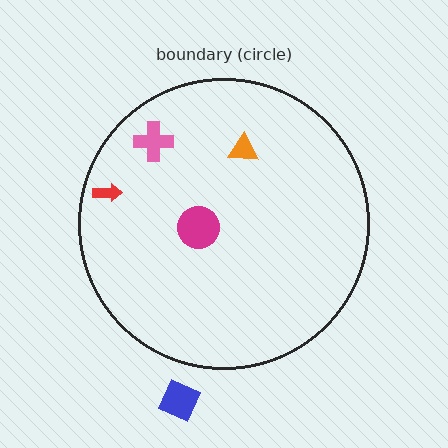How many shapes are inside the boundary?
4 inside, 1 outside.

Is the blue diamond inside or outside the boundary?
Outside.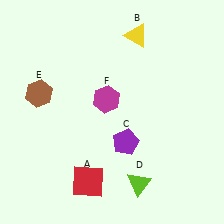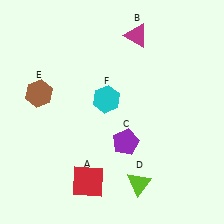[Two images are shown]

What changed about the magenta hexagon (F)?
In Image 1, F is magenta. In Image 2, it changed to cyan.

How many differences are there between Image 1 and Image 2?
There are 2 differences between the two images.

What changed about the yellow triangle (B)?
In Image 1, B is yellow. In Image 2, it changed to magenta.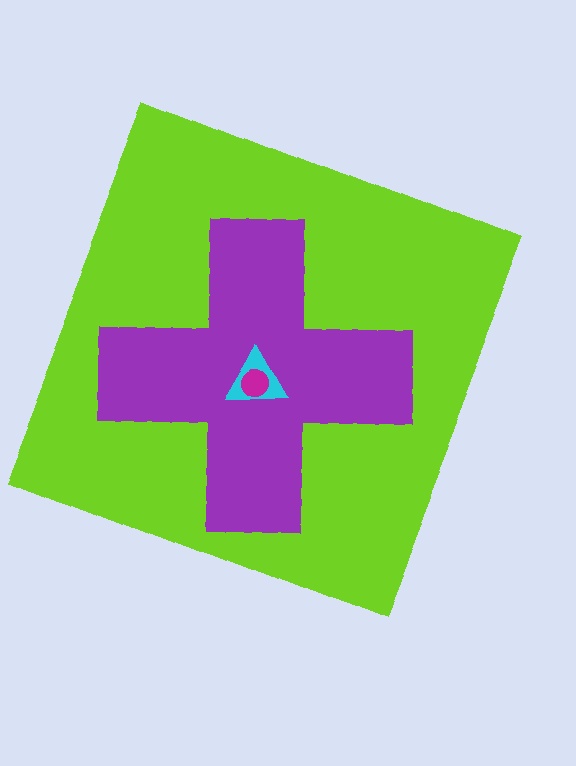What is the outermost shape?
The lime square.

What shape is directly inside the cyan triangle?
The magenta circle.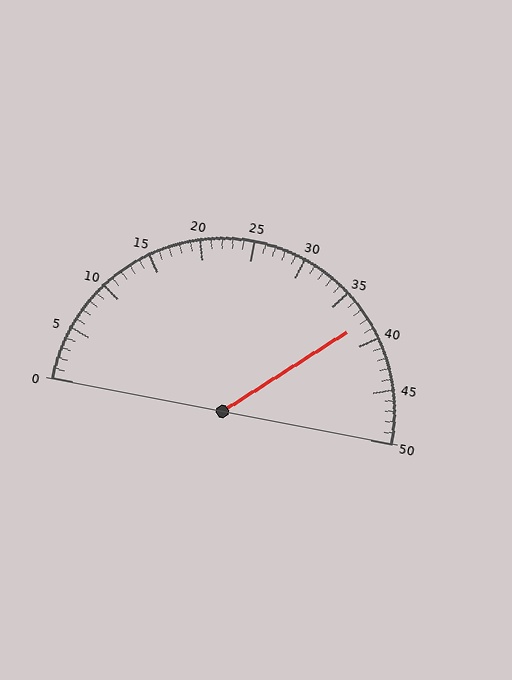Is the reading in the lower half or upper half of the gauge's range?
The reading is in the upper half of the range (0 to 50).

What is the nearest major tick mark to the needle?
The nearest major tick mark is 40.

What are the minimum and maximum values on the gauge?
The gauge ranges from 0 to 50.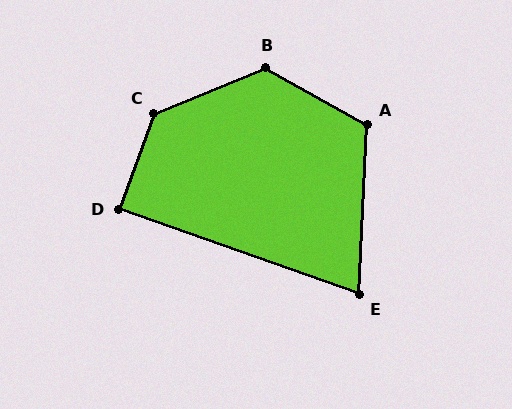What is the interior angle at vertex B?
Approximately 129 degrees (obtuse).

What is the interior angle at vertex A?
Approximately 116 degrees (obtuse).